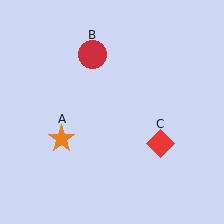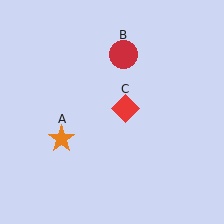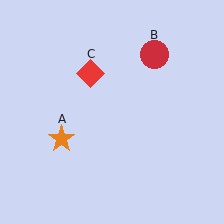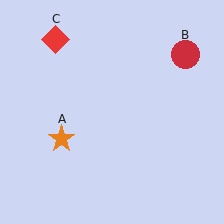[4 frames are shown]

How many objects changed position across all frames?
2 objects changed position: red circle (object B), red diamond (object C).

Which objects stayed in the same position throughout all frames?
Orange star (object A) remained stationary.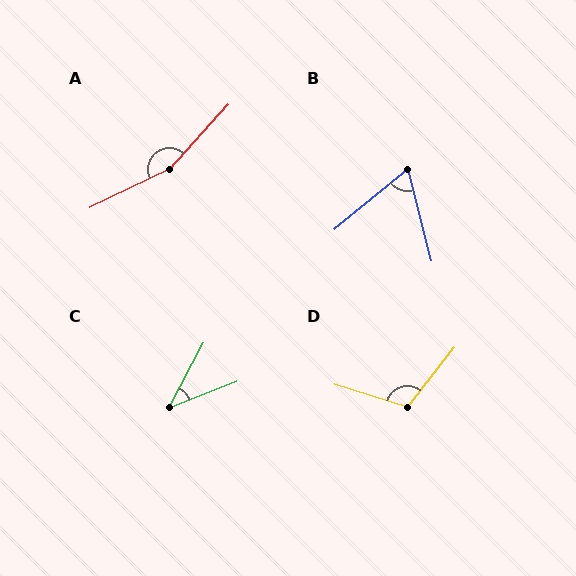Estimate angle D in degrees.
Approximately 111 degrees.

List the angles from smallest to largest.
C (40°), B (65°), D (111°), A (158°).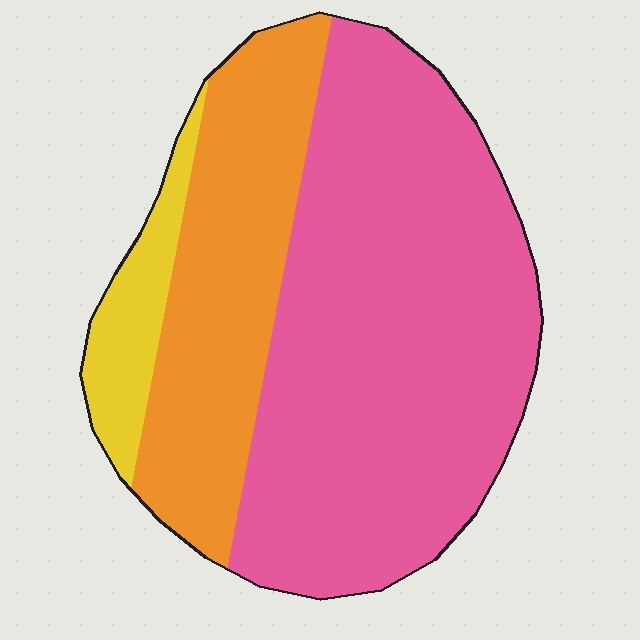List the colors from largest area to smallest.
From largest to smallest: pink, orange, yellow.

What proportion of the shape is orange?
Orange covers around 30% of the shape.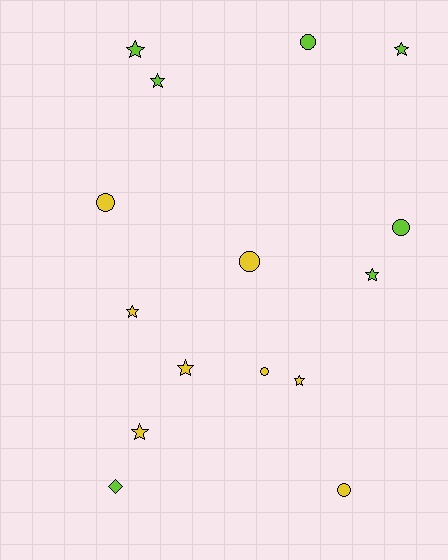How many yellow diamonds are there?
There are no yellow diamonds.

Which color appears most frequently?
Yellow, with 8 objects.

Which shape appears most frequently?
Star, with 8 objects.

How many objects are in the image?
There are 15 objects.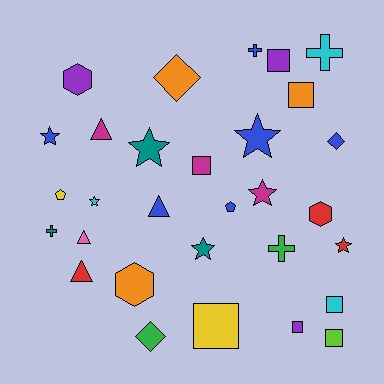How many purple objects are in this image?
There are 3 purple objects.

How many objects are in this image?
There are 30 objects.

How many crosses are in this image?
There are 4 crosses.